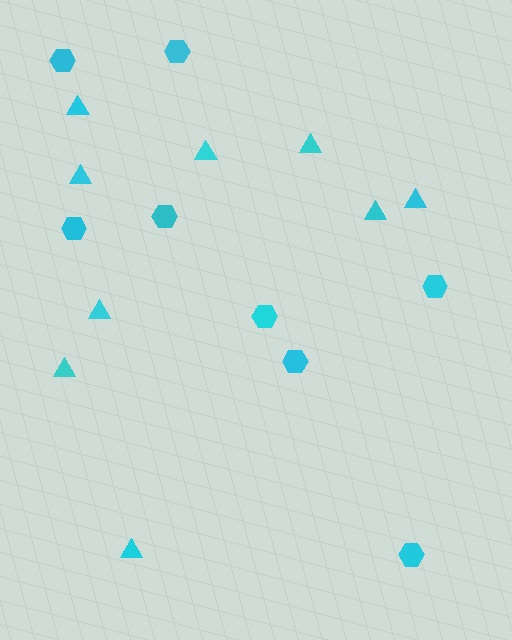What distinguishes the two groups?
There are 2 groups: one group of triangles (9) and one group of hexagons (8).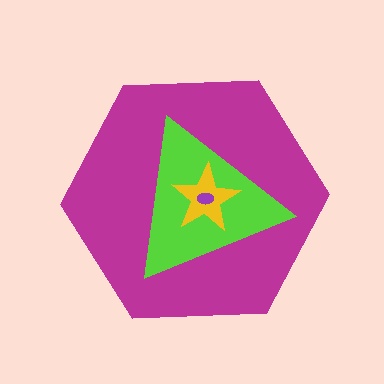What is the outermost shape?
The magenta hexagon.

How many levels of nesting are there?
4.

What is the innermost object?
The purple ellipse.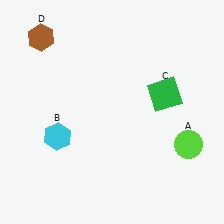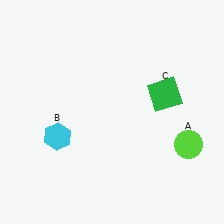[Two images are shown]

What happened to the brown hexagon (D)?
The brown hexagon (D) was removed in Image 2. It was in the top-left area of Image 1.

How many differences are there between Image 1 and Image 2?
There is 1 difference between the two images.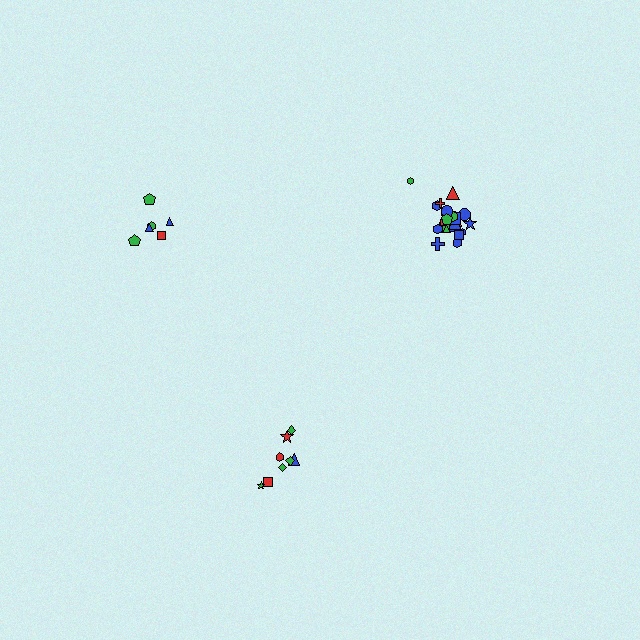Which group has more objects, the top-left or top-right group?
The top-right group.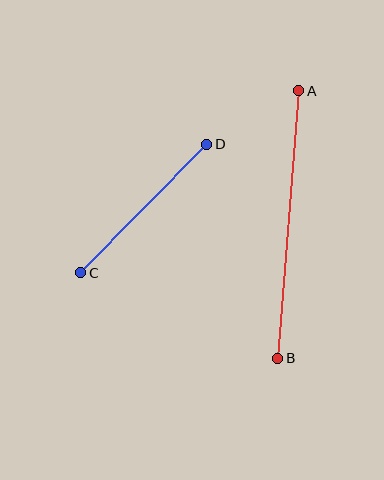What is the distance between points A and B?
The distance is approximately 268 pixels.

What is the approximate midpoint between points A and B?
The midpoint is at approximately (288, 225) pixels.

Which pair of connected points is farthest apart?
Points A and B are farthest apart.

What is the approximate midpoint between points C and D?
The midpoint is at approximately (144, 209) pixels.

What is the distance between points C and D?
The distance is approximately 180 pixels.